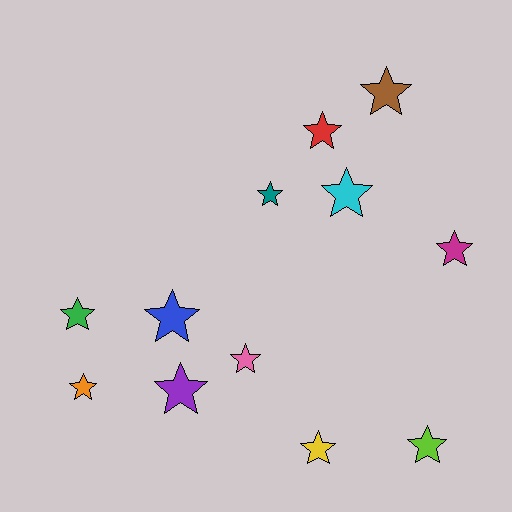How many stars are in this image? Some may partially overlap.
There are 12 stars.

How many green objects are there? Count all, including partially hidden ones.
There is 1 green object.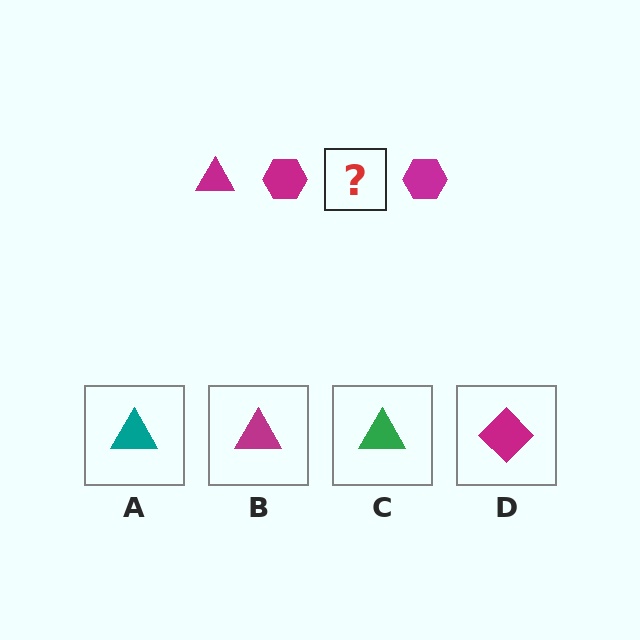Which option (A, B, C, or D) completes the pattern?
B.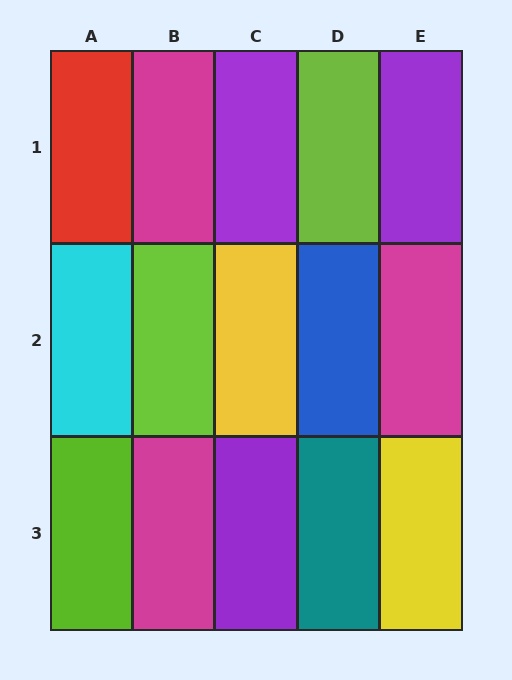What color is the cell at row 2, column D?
Blue.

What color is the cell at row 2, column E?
Magenta.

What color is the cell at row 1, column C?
Purple.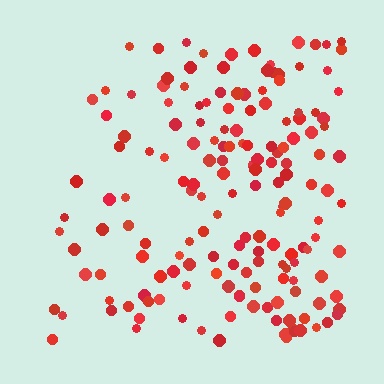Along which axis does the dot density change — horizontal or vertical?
Horizontal.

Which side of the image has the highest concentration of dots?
The right.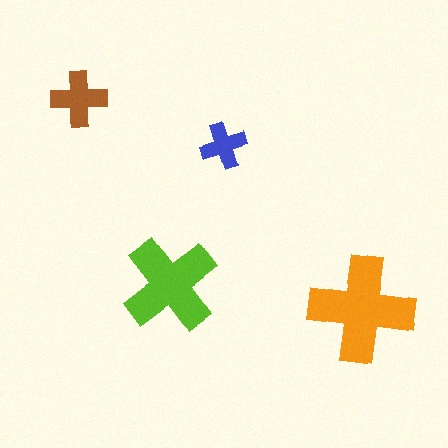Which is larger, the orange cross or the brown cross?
The orange one.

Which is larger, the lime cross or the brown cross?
The lime one.